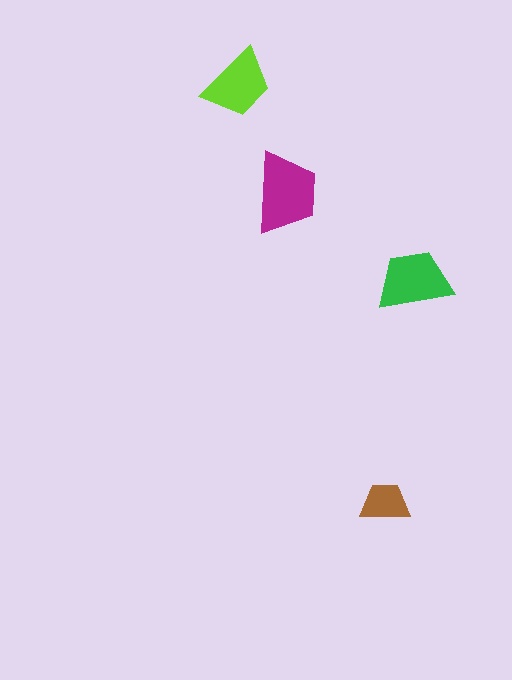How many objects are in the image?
There are 4 objects in the image.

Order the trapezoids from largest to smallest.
the magenta one, the green one, the lime one, the brown one.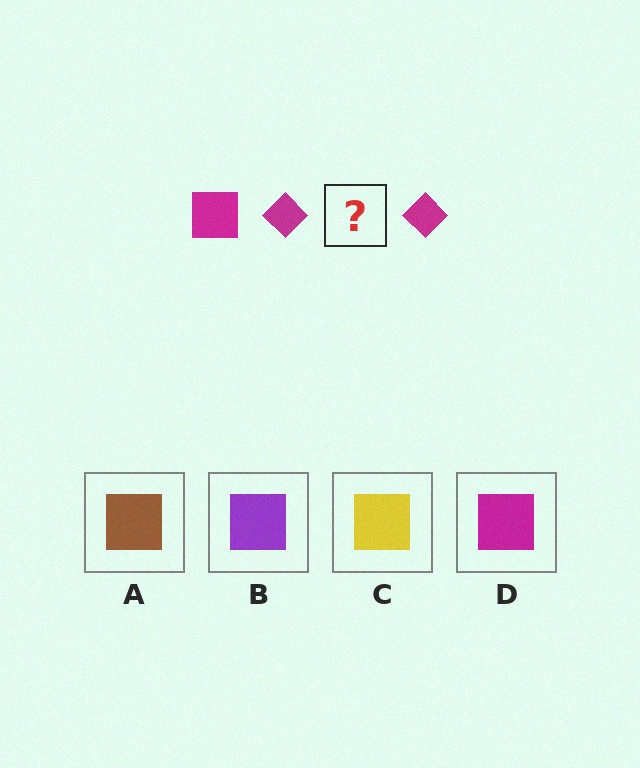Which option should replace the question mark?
Option D.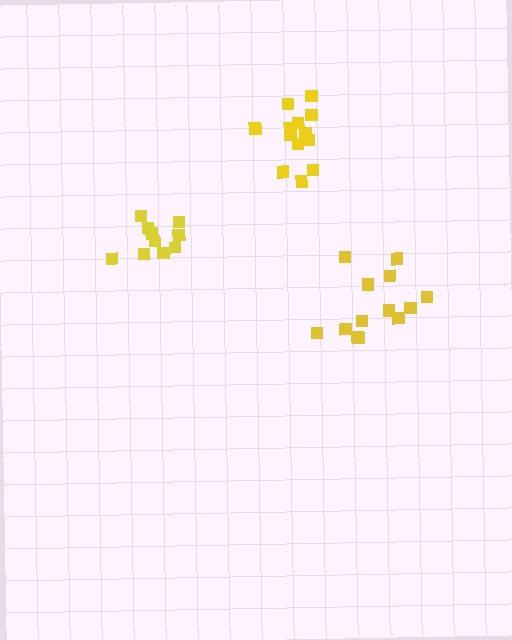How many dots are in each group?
Group 1: 10 dots, Group 2: 13 dots, Group 3: 13 dots (36 total).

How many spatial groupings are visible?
There are 3 spatial groupings.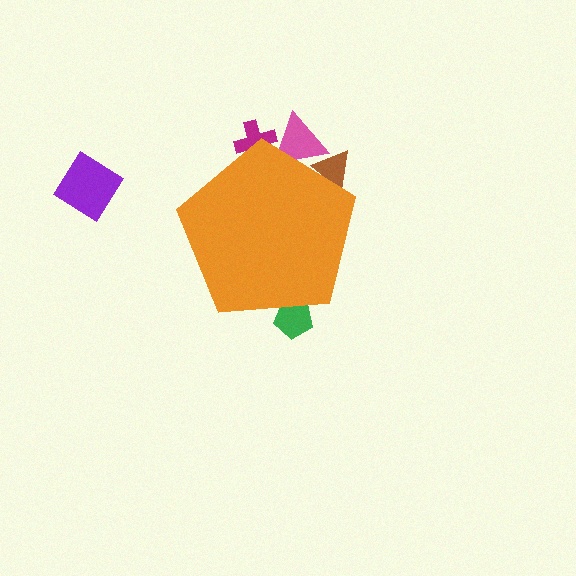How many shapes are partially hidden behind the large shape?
4 shapes are partially hidden.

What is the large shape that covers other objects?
An orange pentagon.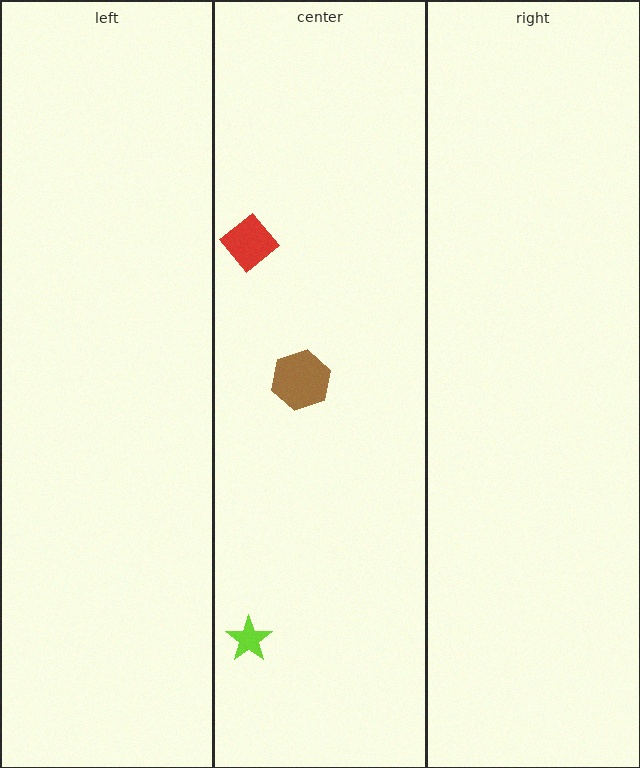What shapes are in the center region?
The brown hexagon, the lime star, the red diamond.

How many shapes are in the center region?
3.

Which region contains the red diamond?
The center region.